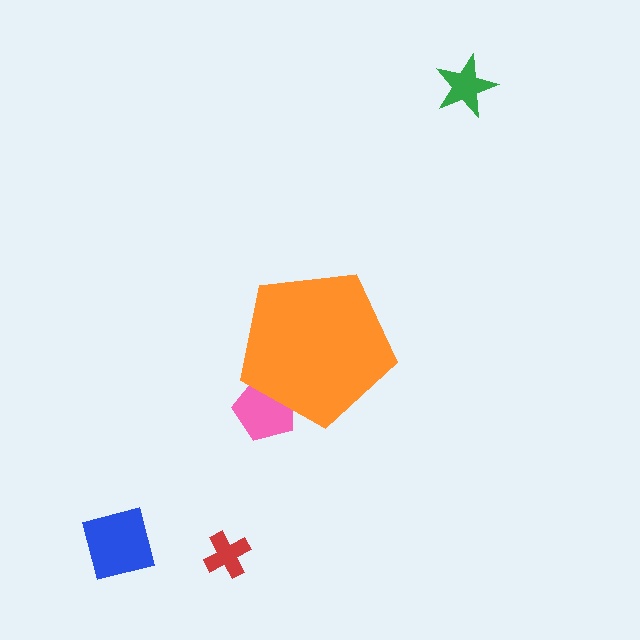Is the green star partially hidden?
No, the green star is fully visible.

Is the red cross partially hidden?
No, the red cross is fully visible.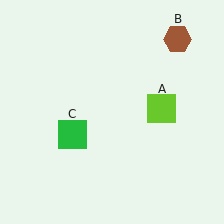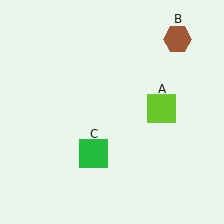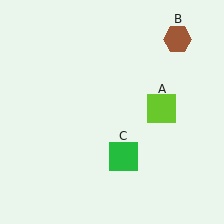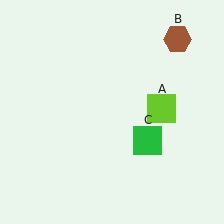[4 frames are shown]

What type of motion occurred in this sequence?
The green square (object C) rotated counterclockwise around the center of the scene.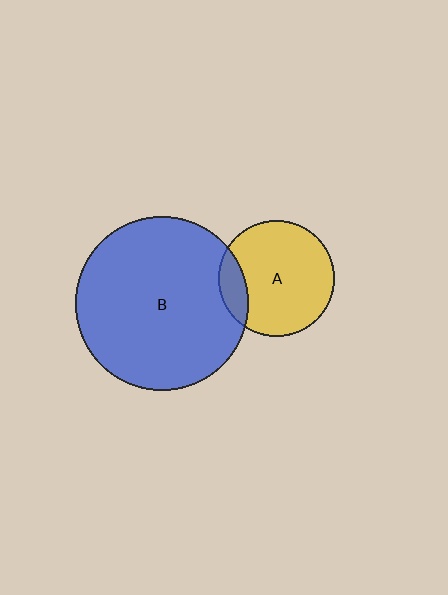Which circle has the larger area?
Circle B (blue).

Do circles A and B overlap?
Yes.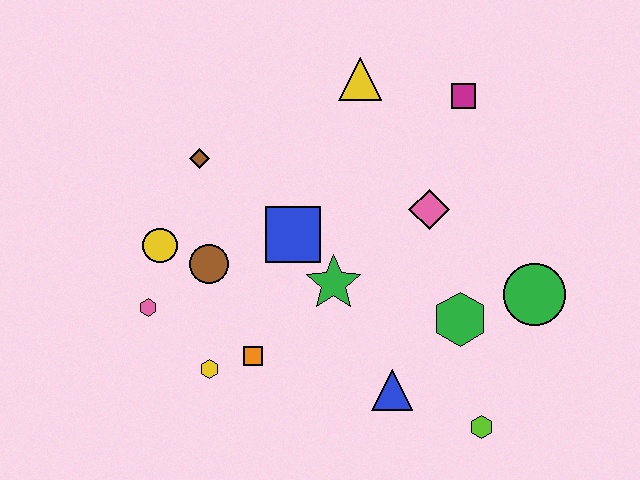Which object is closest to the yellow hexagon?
The orange square is closest to the yellow hexagon.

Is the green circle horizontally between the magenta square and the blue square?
No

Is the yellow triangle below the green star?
No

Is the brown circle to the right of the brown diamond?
Yes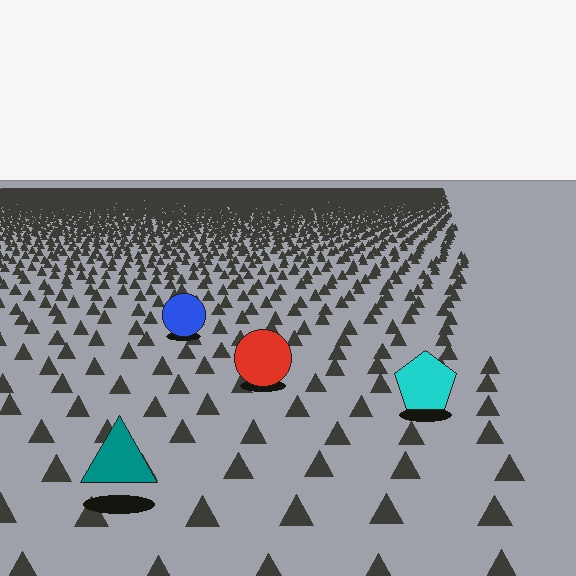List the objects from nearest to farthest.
From nearest to farthest: the teal triangle, the cyan pentagon, the red circle, the blue circle.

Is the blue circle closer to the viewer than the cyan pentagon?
No. The cyan pentagon is closer — you can tell from the texture gradient: the ground texture is coarser near it.